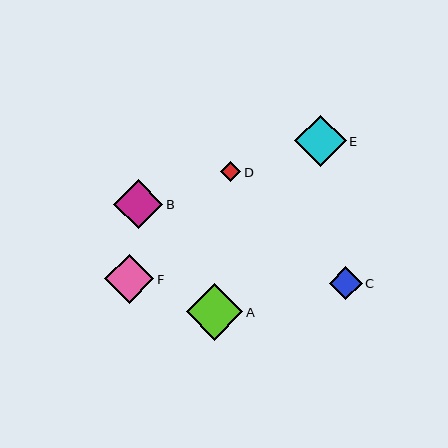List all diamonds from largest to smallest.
From largest to smallest: A, E, F, B, C, D.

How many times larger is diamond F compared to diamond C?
Diamond F is approximately 1.5 times the size of diamond C.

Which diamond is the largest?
Diamond A is the largest with a size of approximately 56 pixels.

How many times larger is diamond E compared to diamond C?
Diamond E is approximately 1.6 times the size of diamond C.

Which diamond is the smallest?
Diamond D is the smallest with a size of approximately 20 pixels.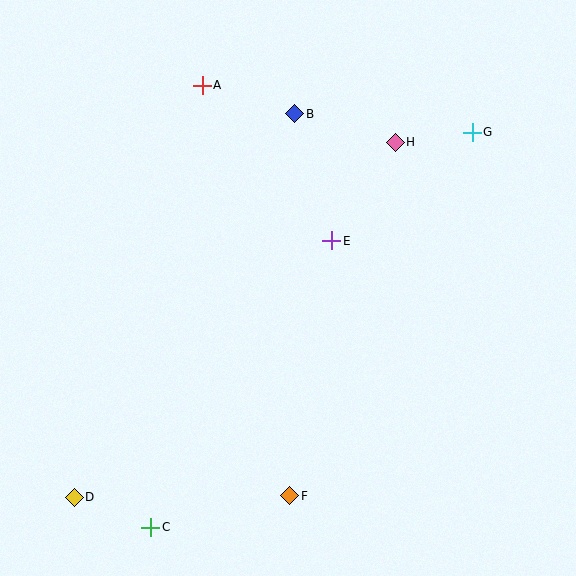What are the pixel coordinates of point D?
Point D is at (74, 497).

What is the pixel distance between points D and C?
The distance between D and C is 82 pixels.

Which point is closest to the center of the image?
Point E at (332, 241) is closest to the center.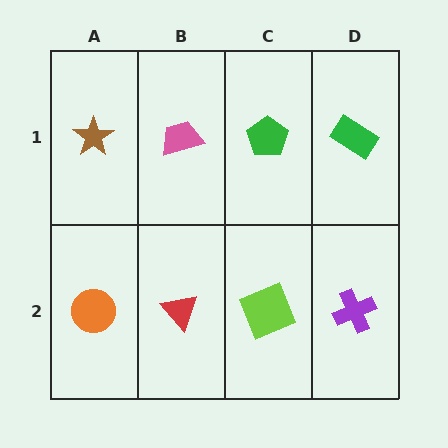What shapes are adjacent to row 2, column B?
A pink trapezoid (row 1, column B), an orange circle (row 2, column A), a lime square (row 2, column C).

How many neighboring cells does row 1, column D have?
2.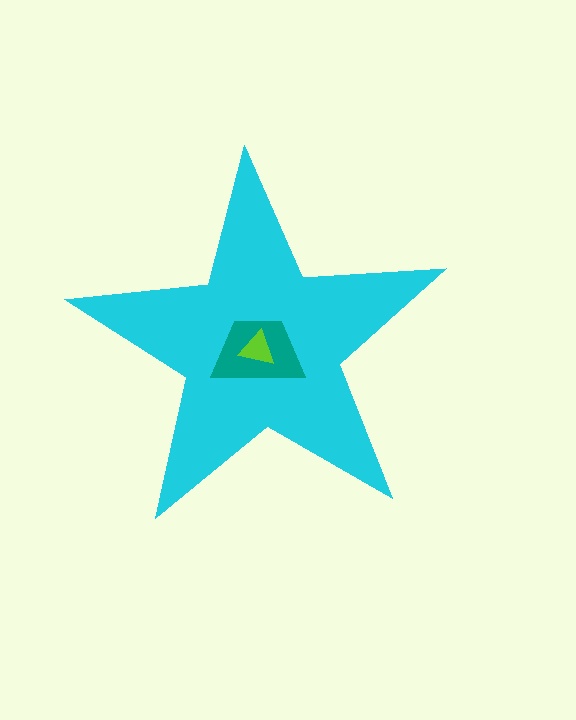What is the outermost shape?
The cyan star.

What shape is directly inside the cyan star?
The teal trapezoid.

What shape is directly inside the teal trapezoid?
The lime triangle.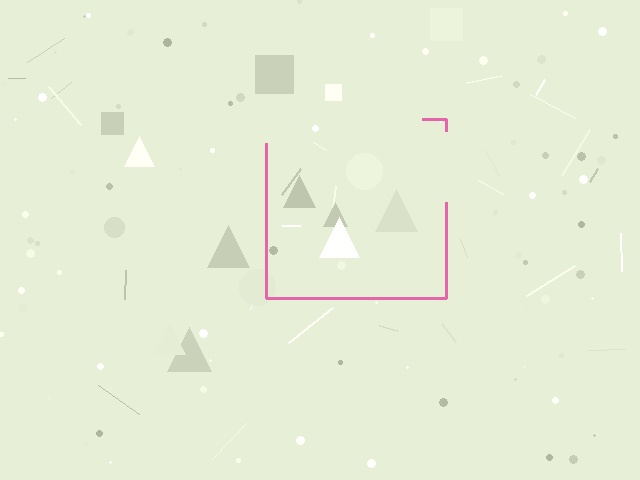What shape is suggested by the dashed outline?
The dashed outline suggests a square.